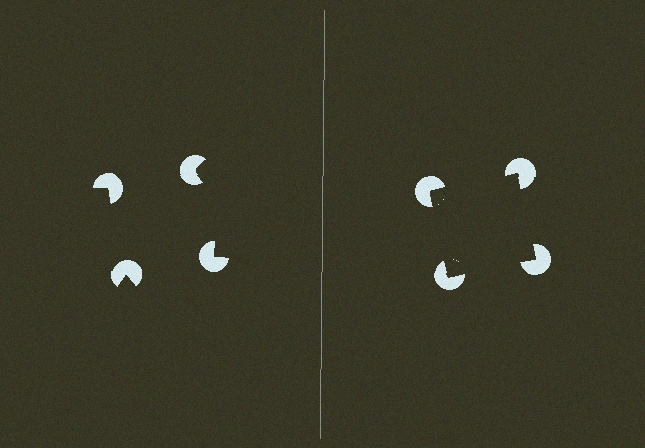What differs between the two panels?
The pac-man discs are positioned identically on both sides; only the wedge orientations differ. On the right they align to a square; on the left they are misaligned.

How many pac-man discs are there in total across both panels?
8 — 4 on each side.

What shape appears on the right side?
An illusory square.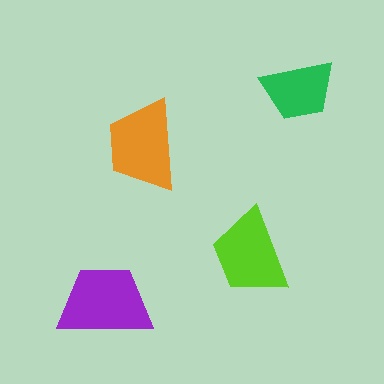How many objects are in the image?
There are 4 objects in the image.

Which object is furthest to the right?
The green trapezoid is rightmost.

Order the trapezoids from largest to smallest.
the purple one, the orange one, the lime one, the green one.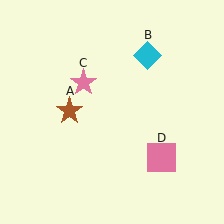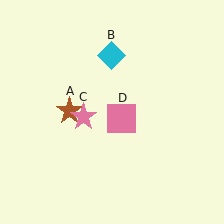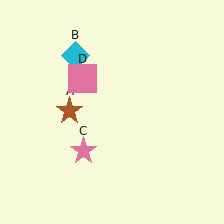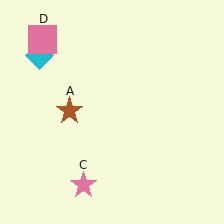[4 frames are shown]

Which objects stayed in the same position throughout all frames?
Brown star (object A) remained stationary.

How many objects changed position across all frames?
3 objects changed position: cyan diamond (object B), pink star (object C), pink square (object D).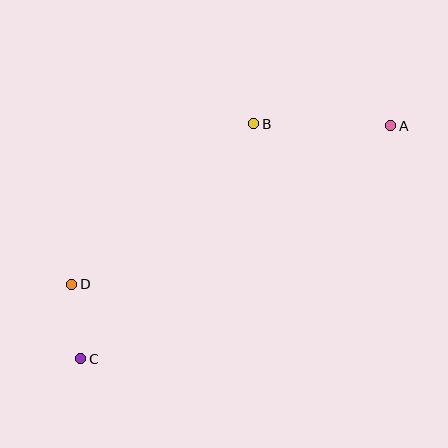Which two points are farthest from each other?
Points A and C are farthest from each other.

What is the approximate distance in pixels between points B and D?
The distance between B and D is approximately 243 pixels.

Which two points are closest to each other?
Points C and D are closest to each other.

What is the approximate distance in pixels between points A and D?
The distance between A and D is approximately 356 pixels.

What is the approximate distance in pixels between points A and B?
The distance between A and B is approximately 137 pixels.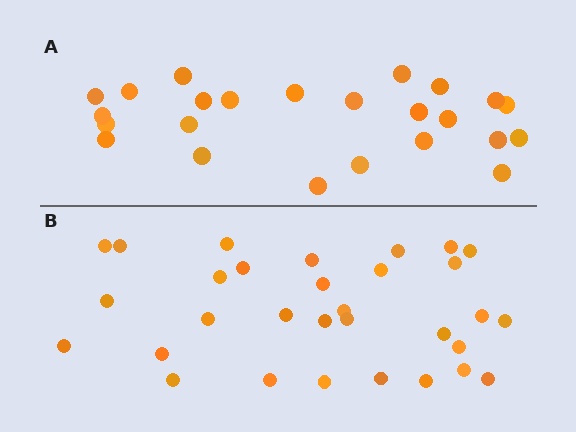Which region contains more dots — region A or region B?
Region B (the bottom region) has more dots.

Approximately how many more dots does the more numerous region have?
Region B has roughly 8 or so more dots than region A.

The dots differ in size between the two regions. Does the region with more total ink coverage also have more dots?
No. Region A has more total ink coverage because its dots are larger, but region B actually contains more individual dots. Total area can be misleading — the number of items is what matters here.